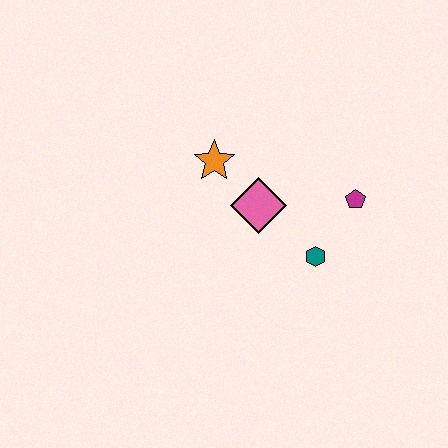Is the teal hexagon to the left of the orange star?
No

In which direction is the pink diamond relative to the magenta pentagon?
The pink diamond is to the left of the magenta pentagon.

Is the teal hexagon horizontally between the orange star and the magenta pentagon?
Yes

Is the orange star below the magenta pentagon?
No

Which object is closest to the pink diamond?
The orange star is closest to the pink diamond.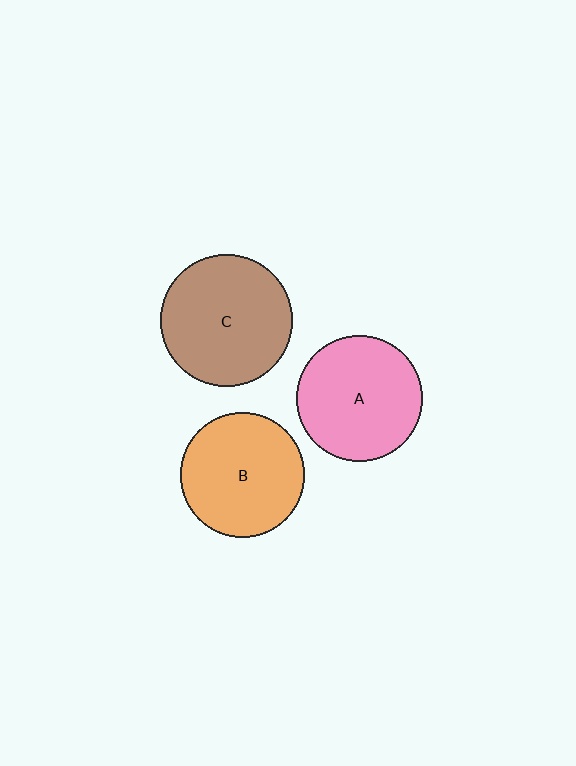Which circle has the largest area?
Circle C (brown).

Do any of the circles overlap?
No, none of the circles overlap.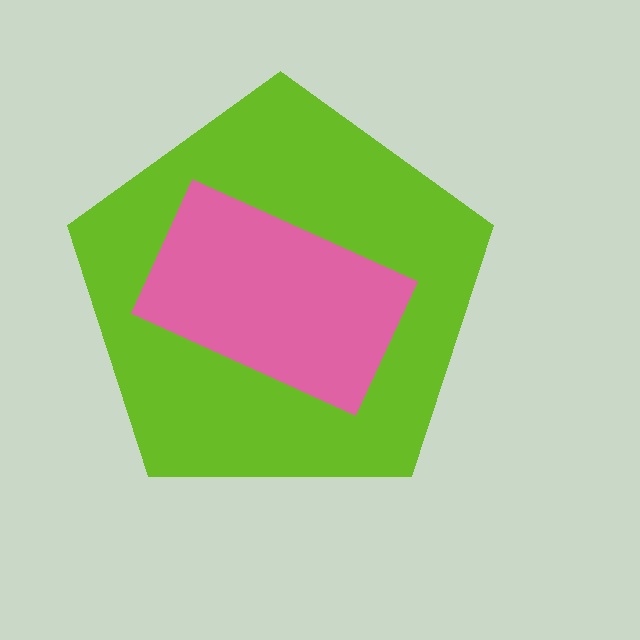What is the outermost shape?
The lime pentagon.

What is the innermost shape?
The pink rectangle.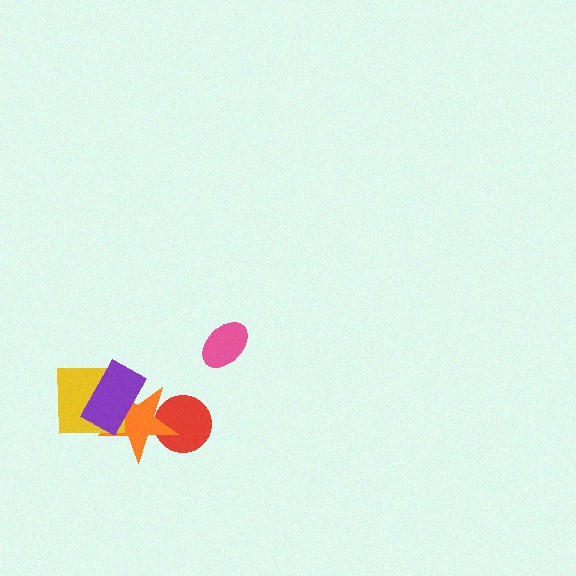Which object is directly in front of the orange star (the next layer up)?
The yellow square is directly in front of the orange star.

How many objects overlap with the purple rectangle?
2 objects overlap with the purple rectangle.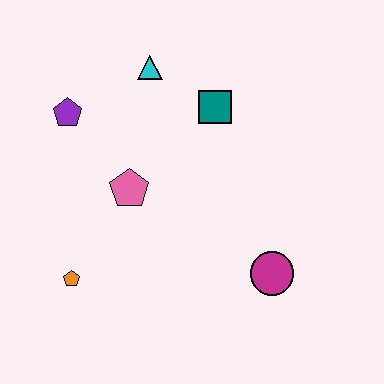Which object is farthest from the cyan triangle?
The magenta circle is farthest from the cyan triangle.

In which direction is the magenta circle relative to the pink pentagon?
The magenta circle is to the right of the pink pentagon.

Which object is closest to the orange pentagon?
The pink pentagon is closest to the orange pentagon.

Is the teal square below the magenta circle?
No